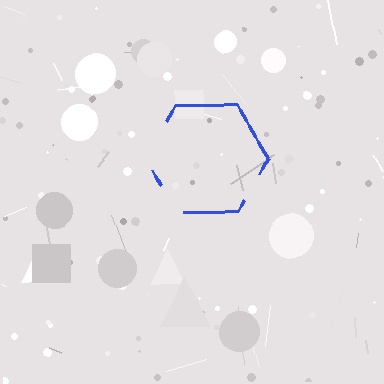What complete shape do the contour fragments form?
The contour fragments form a hexagon.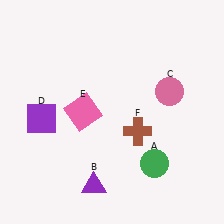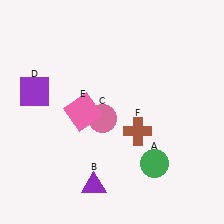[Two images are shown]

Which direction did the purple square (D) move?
The purple square (D) moved up.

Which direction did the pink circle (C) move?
The pink circle (C) moved left.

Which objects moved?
The objects that moved are: the pink circle (C), the purple square (D).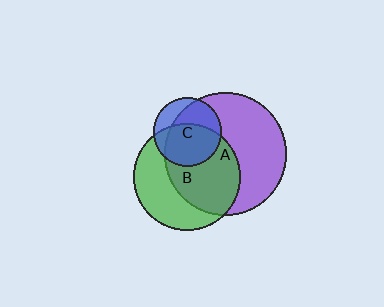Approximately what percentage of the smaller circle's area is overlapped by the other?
Approximately 60%.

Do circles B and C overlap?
Yes.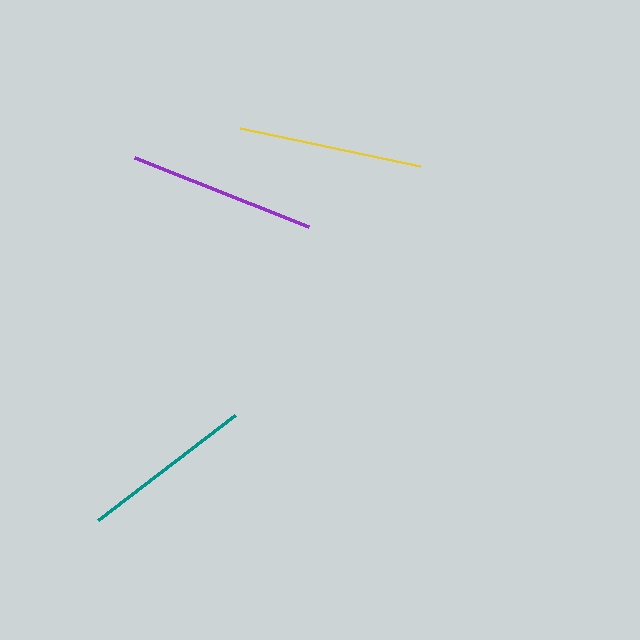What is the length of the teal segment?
The teal segment is approximately 173 pixels long.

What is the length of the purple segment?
The purple segment is approximately 188 pixels long.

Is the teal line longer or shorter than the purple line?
The purple line is longer than the teal line.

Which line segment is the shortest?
The teal line is the shortest at approximately 173 pixels.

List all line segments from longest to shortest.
From longest to shortest: purple, yellow, teal.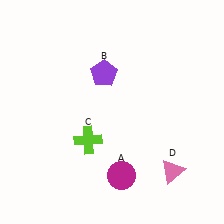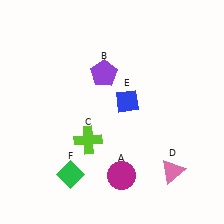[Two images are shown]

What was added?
A blue diamond (E), a green diamond (F) were added in Image 2.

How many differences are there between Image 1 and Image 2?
There are 2 differences between the two images.